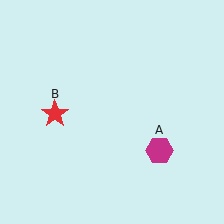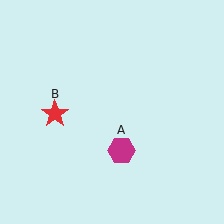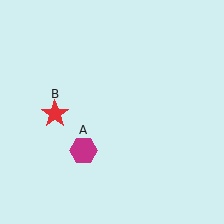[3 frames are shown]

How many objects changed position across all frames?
1 object changed position: magenta hexagon (object A).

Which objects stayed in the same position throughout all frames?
Red star (object B) remained stationary.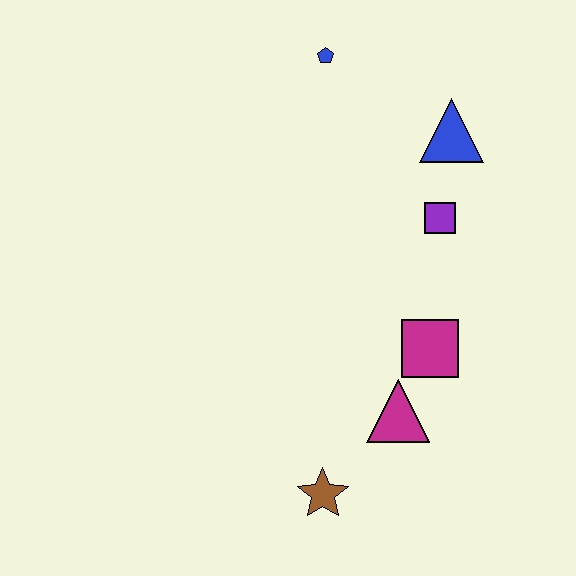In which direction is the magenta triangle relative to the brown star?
The magenta triangle is above the brown star.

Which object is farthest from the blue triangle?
The brown star is farthest from the blue triangle.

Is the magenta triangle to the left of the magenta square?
Yes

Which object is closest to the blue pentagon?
The blue triangle is closest to the blue pentagon.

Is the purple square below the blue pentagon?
Yes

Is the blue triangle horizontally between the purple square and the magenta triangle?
No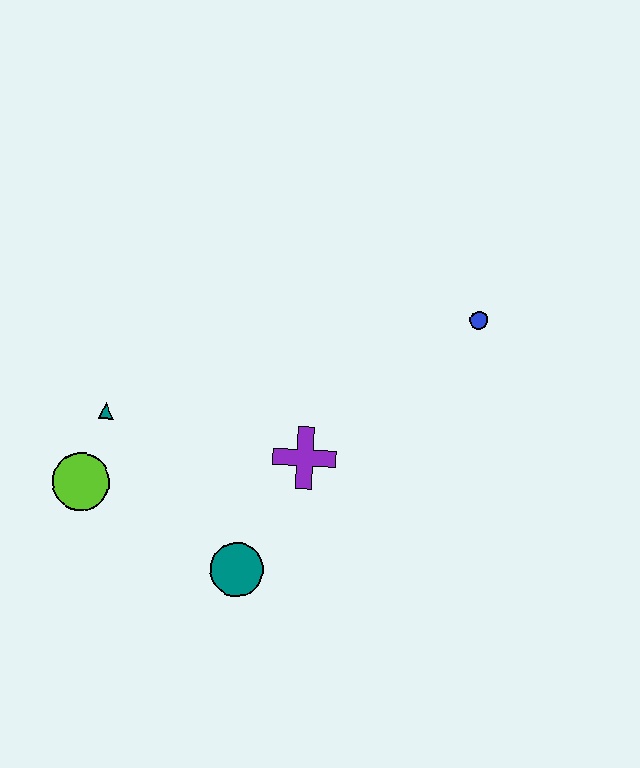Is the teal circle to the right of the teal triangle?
Yes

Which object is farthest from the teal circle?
The blue circle is farthest from the teal circle.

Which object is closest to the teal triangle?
The lime circle is closest to the teal triangle.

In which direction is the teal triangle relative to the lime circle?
The teal triangle is above the lime circle.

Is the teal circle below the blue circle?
Yes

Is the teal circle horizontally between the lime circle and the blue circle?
Yes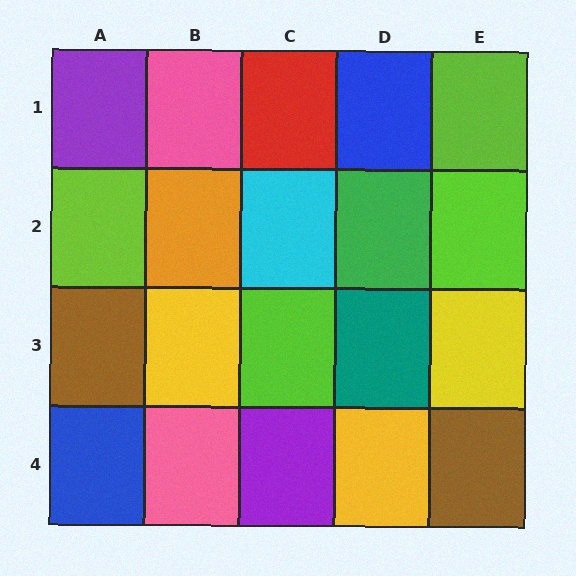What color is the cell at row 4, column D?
Yellow.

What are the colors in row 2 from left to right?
Lime, orange, cyan, green, lime.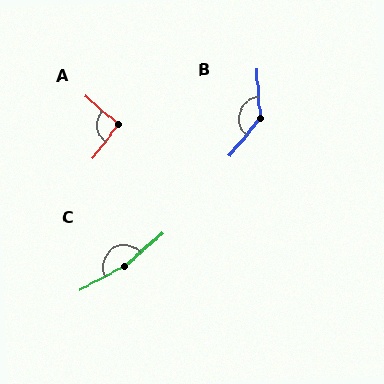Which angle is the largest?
C, at approximately 166 degrees.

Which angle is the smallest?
A, at approximately 94 degrees.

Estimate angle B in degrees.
Approximately 137 degrees.